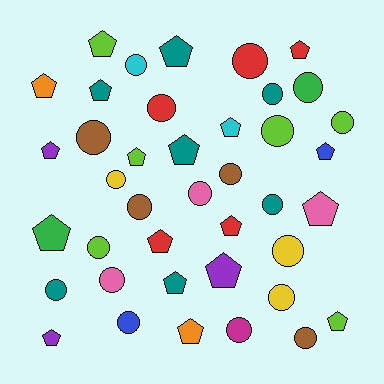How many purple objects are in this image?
There are 3 purple objects.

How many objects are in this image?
There are 40 objects.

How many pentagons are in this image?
There are 19 pentagons.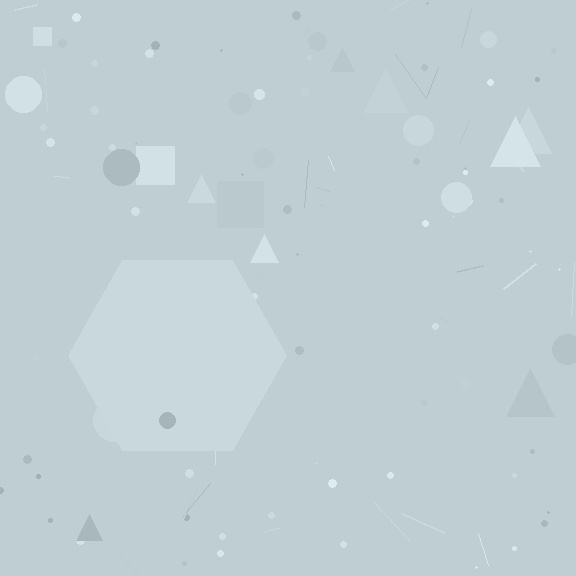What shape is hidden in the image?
A hexagon is hidden in the image.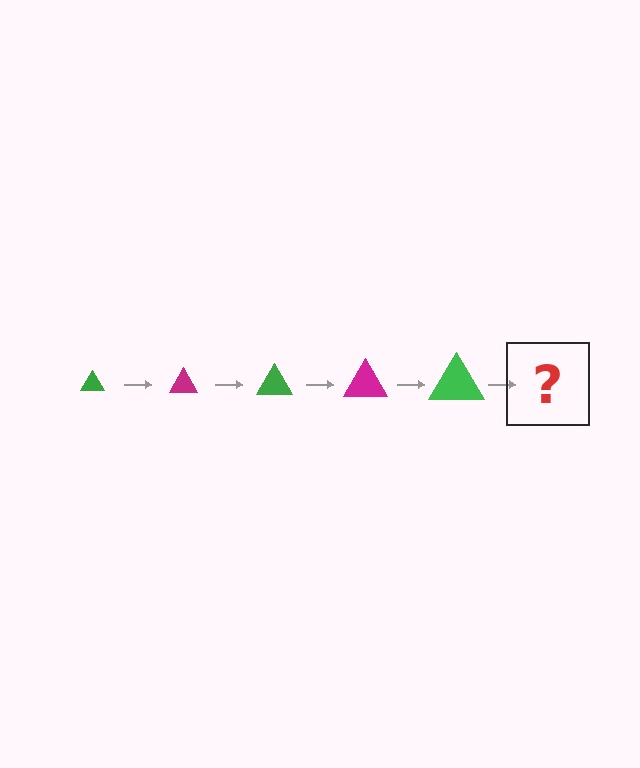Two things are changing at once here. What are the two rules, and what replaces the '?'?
The two rules are that the triangle grows larger each step and the color cycles through green and magenta. The '?' should be a magenta triangle, larger than the previous one.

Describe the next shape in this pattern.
It should be a magenta triangle, larger than the previous one.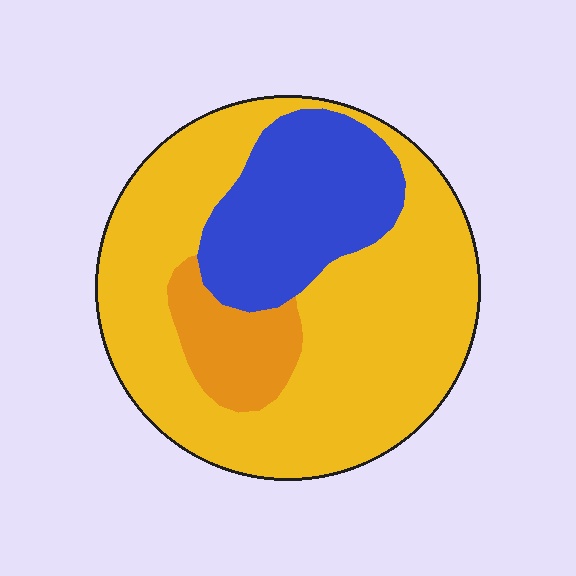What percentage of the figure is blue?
Blue covers 24% of the figure.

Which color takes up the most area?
Yellow, at roughly 65%.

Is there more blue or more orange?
Blue.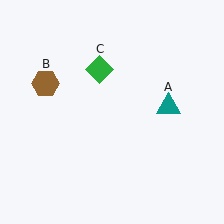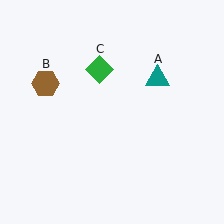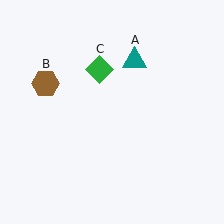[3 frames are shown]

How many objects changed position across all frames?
1 object changed position: teal triangle (object A).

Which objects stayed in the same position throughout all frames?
Brown hexagon (object B) and green diamond (object C) remained stationary.